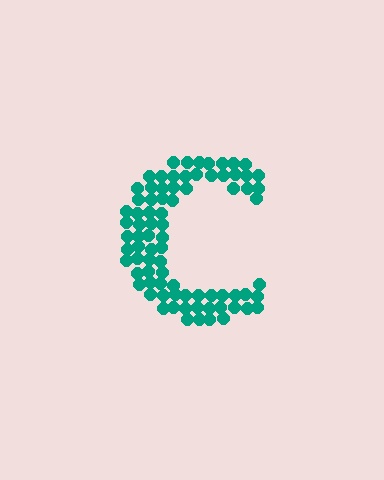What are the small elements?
The small elements are circles.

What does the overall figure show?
The overall figure shows the letter C.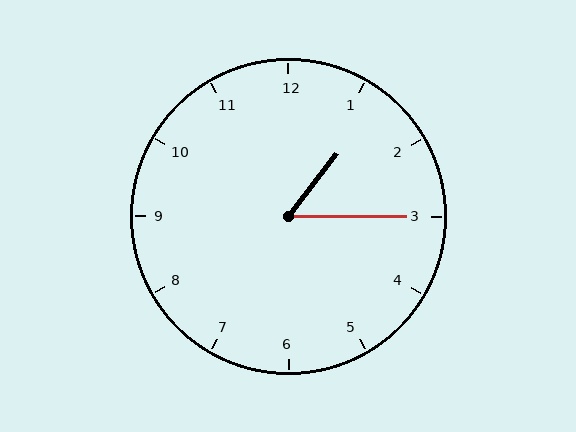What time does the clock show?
1:15.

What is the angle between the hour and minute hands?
Approximately 52 degrees.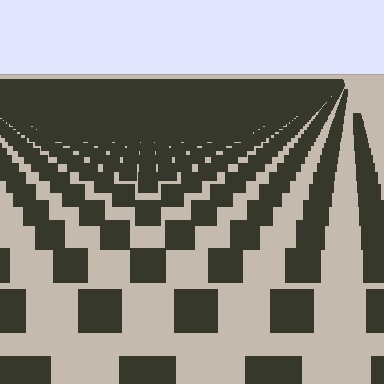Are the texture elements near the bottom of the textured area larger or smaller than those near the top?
Larger. Near the bottom, elements are closer to the viewer and appear at a bigger on-screen size.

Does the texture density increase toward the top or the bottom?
Density increases toward the top.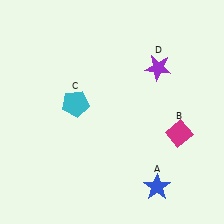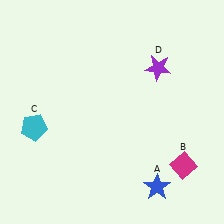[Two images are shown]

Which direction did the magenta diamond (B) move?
The magenta diamond (B) moved down.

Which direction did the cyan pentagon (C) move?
The cyan pentagon (C) moved left.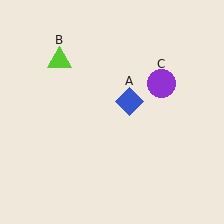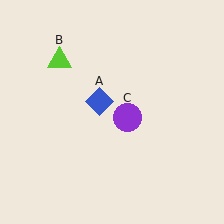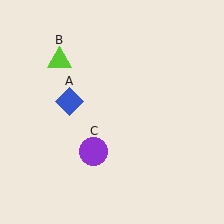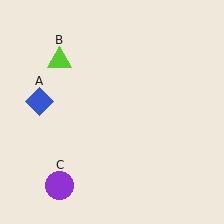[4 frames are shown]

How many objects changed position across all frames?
2 objects changed position: blue diamond (object A), purple circle (object C).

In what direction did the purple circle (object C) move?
The purple circle (object C) moved down and to the left.